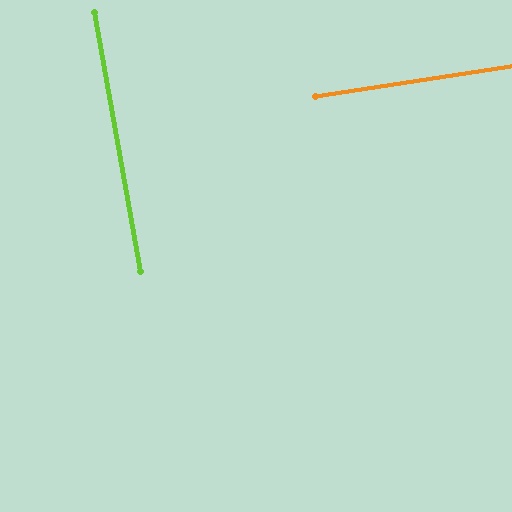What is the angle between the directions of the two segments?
Approximately 88 degrees.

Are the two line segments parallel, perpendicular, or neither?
Perpendicular — they meet at approximately 88°.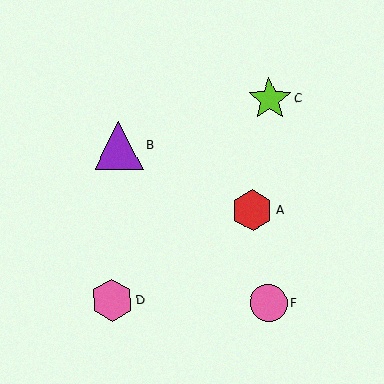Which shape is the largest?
The purple triangle (labeled B) is the largest.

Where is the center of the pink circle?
The center of the pink circle is at (268, 303).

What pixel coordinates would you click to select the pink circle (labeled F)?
Click at (268, 303) to select the pink circle F.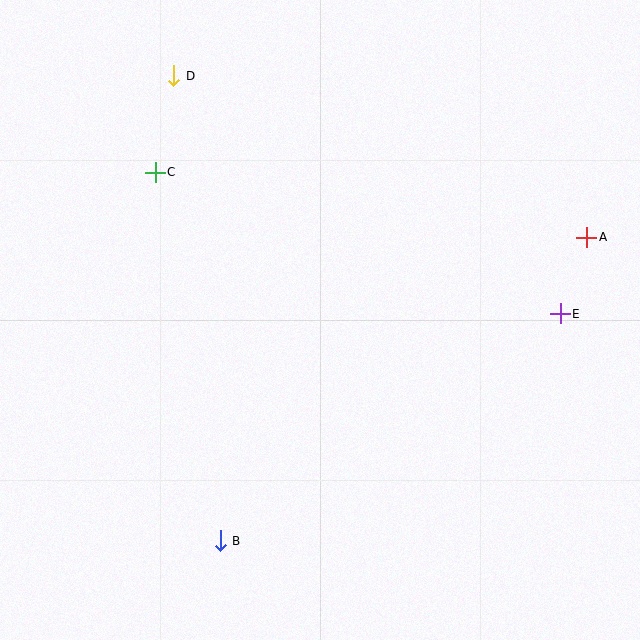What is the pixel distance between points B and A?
The distance between B and A is 476 pixels.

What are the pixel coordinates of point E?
Point E is at (560, 314).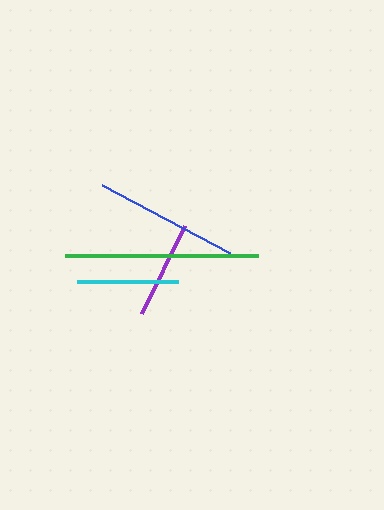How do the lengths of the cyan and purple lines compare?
The cyan and purple lines are approximately the same length.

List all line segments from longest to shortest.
From longest to shortest: green, blue, cyan, purple.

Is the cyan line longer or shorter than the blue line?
The blue line is longer than the cyan line.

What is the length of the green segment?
The green segment is approximately 193 pixels long.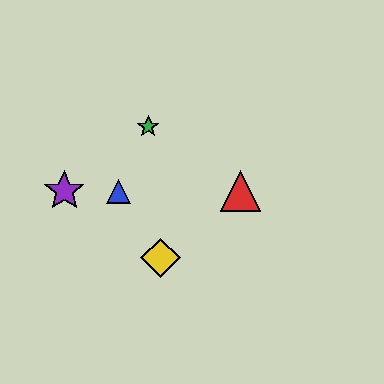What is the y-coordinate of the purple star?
The purple star is at y≈191.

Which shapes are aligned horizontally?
The red triangle, the blue triangle, the purple star are aligned horizontally.